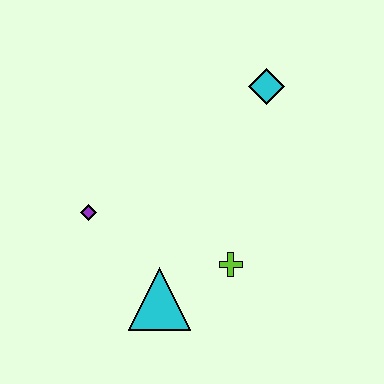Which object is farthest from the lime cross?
The cyan diamond is farthest from the lime cross.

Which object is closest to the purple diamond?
The cyan triangle is closest to the purple diamond.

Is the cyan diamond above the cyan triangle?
Yes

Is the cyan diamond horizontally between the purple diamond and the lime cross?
No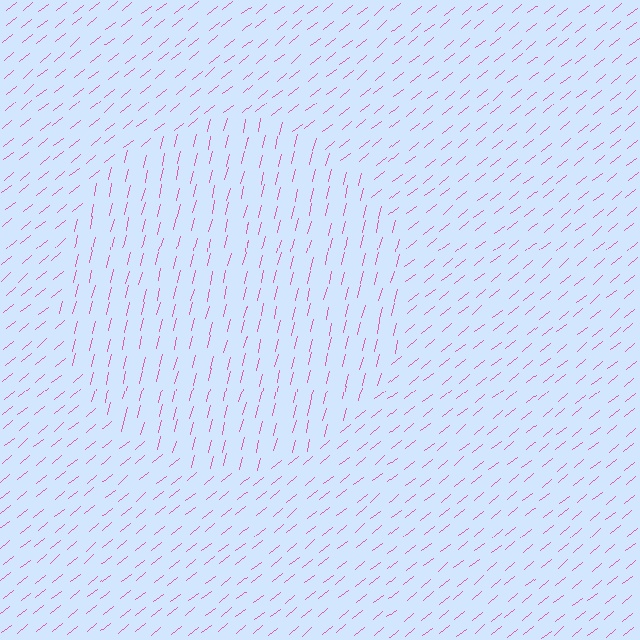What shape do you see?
I see a circle.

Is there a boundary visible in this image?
Yes, there is a texture boundary formed by a change in line orientation.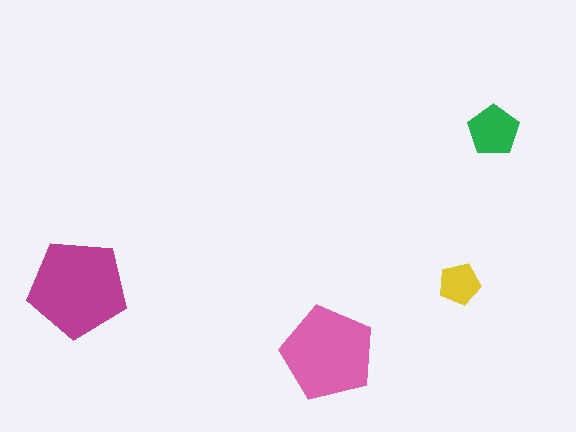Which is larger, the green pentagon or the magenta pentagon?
The magenta one.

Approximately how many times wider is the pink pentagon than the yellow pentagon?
About 2 times wider.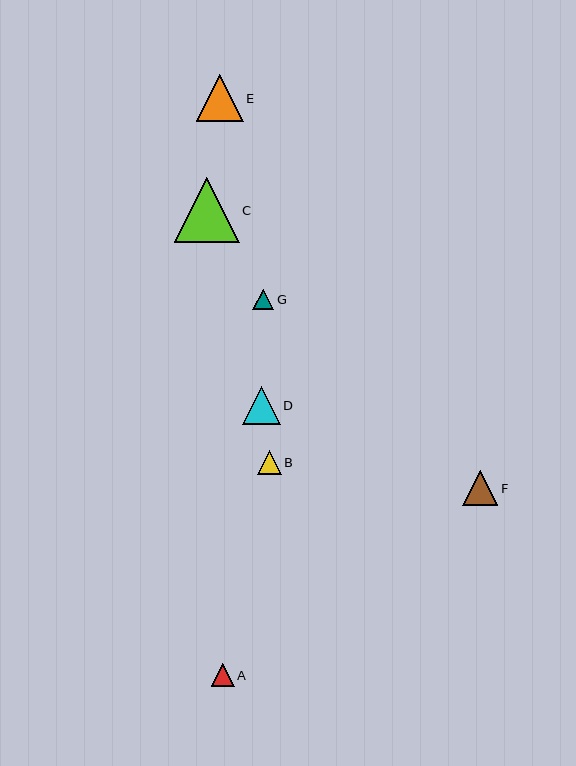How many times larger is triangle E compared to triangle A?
Triangle E is approximately 2.0 times the size of triangle A.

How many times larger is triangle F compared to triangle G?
Triangle F is approximately 1.7 times the size of triangle G.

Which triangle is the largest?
Triangle C is the largest with a size of approximately 65 pixels.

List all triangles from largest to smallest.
From largest to smallest: C, E, D, F, B, A, G.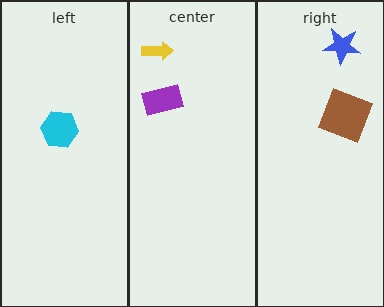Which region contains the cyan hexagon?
The left region.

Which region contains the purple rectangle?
The center region.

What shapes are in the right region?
The blue star, the brown square.